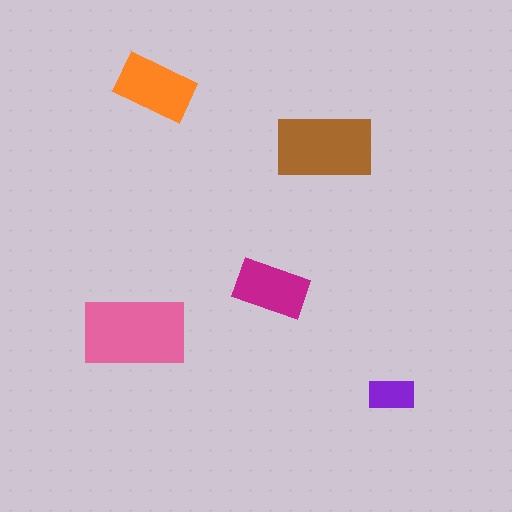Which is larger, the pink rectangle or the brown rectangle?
The pink one.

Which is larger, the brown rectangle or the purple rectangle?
The brown one.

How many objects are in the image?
There are 5 objects in the image.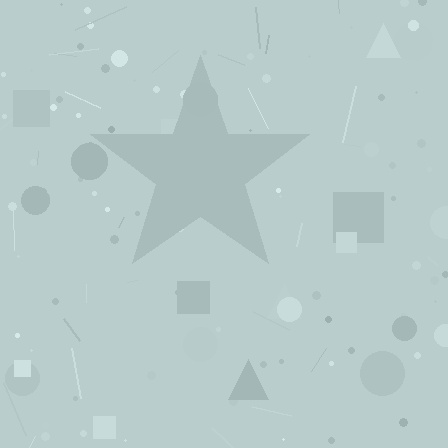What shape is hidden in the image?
A star is hidden in the image.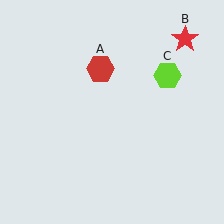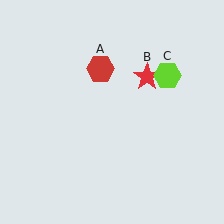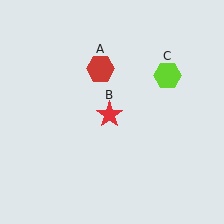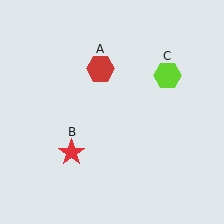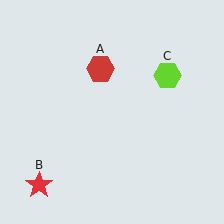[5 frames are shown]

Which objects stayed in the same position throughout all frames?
Red hexagon (object A) and lime hexagon (object C) remained stationary.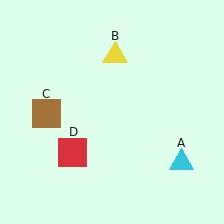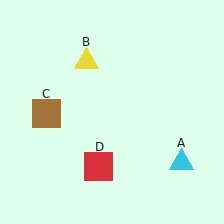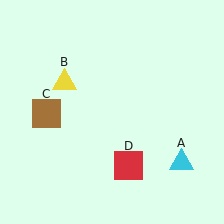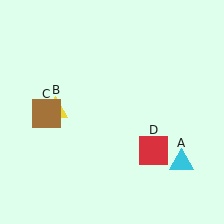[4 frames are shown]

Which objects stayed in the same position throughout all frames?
Cyan triangle (object A) and brown square (object C) remained stationary.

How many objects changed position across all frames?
2 objects changed position: yellow triangle (object B), red square (object D).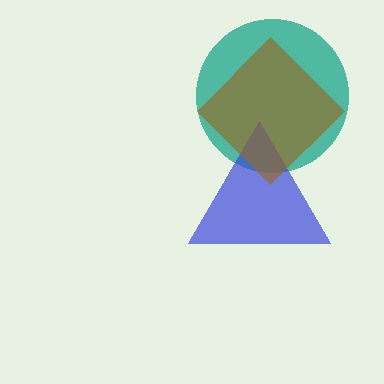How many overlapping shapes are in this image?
There are 3 overlapping shapes in the image.